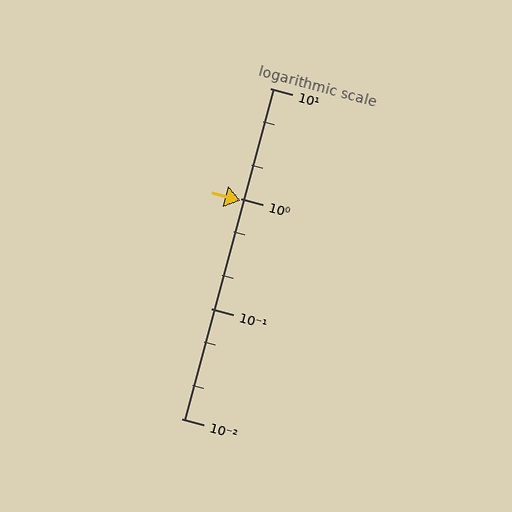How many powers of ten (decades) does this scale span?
The scale spans 3 decades, from 0.01 to 10.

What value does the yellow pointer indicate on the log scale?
The pointer indicates approximately 0.95.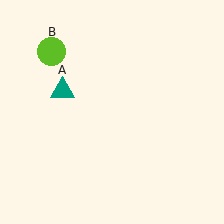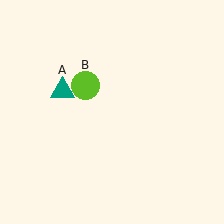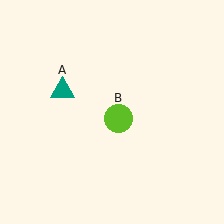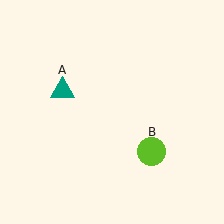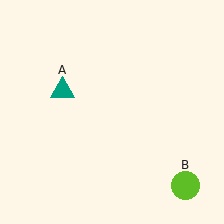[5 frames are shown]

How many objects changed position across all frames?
1 object changed position: lime circle (object B).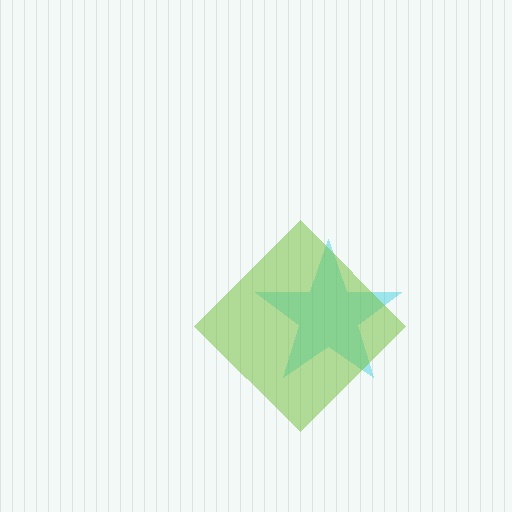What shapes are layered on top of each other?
The layered shapes are: a cyan star, a lime diamond.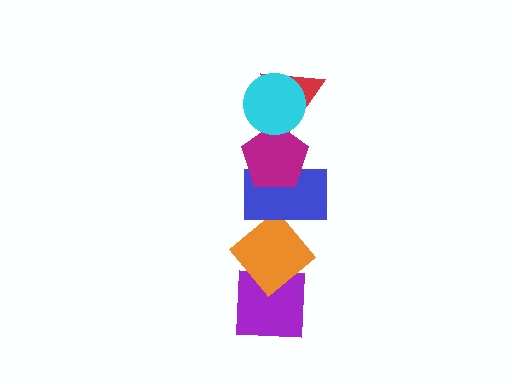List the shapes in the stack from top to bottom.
From top to bottom: the cyan circle, the red triangle, the magenta pentagon, the blue rectangle, the orange diamond, the purple square.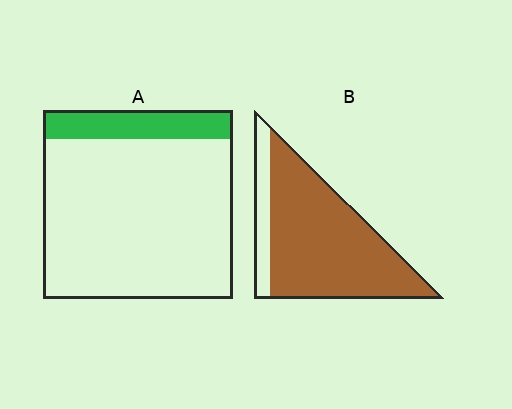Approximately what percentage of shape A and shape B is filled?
A is approximately 15% and B is approximately 85%.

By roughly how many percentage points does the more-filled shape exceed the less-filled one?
By roughly 70 percentage points (B over A).